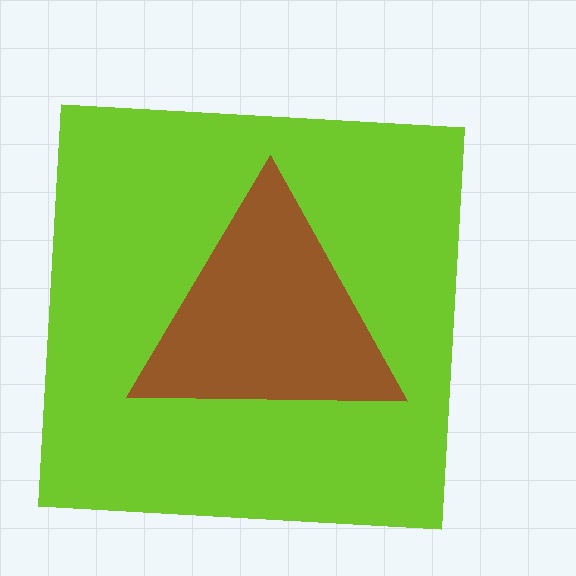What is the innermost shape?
The brown triangle.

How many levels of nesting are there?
2.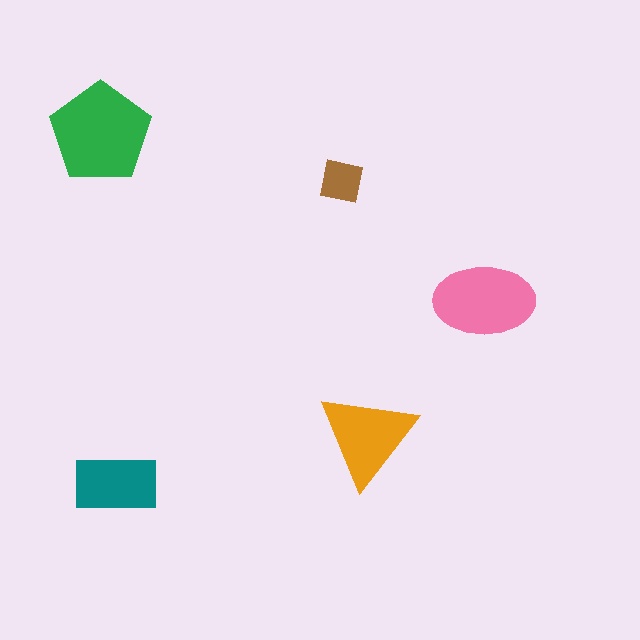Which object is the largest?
The green pentagon.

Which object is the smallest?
The brown square.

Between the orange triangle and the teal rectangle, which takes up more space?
The orange triangle.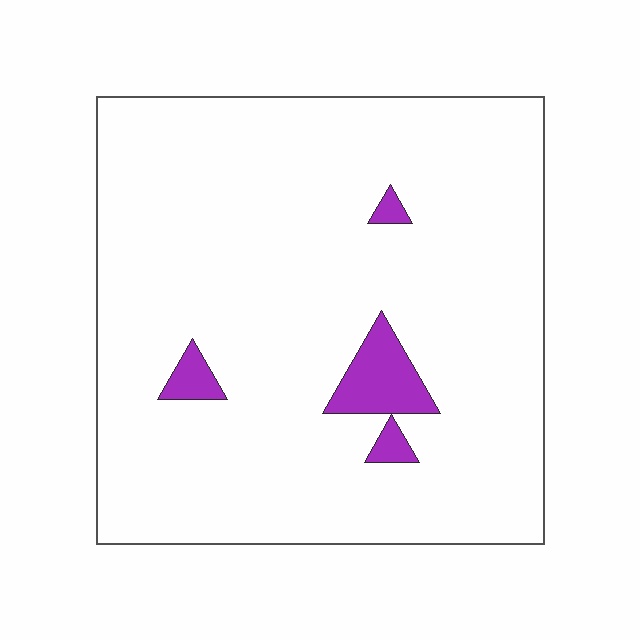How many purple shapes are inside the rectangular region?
4.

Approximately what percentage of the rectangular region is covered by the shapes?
Approximately 5%.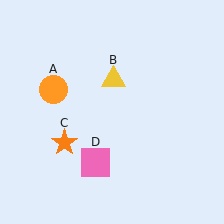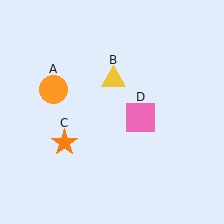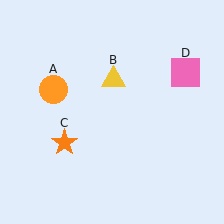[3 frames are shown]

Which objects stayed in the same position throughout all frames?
Orange circle (object A) and yellow triangle (object B) and orange star (object C) remained stationary.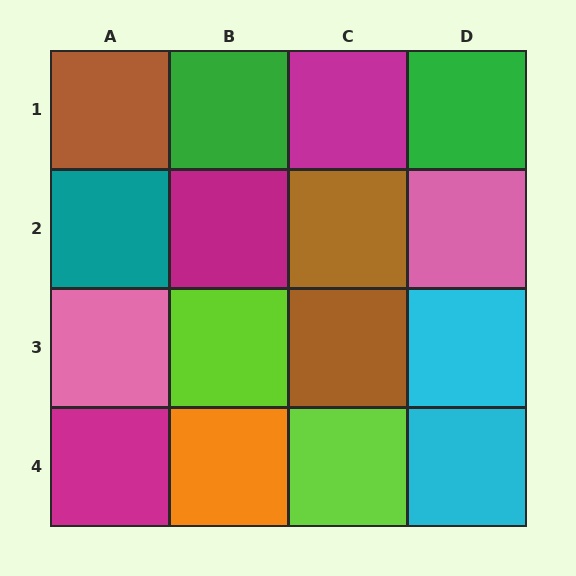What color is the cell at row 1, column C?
Magenta.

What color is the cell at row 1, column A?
Brown.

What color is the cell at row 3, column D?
Cyan.